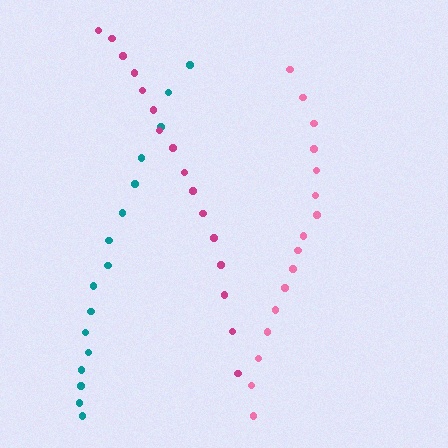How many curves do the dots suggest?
There are 3 distinct paths.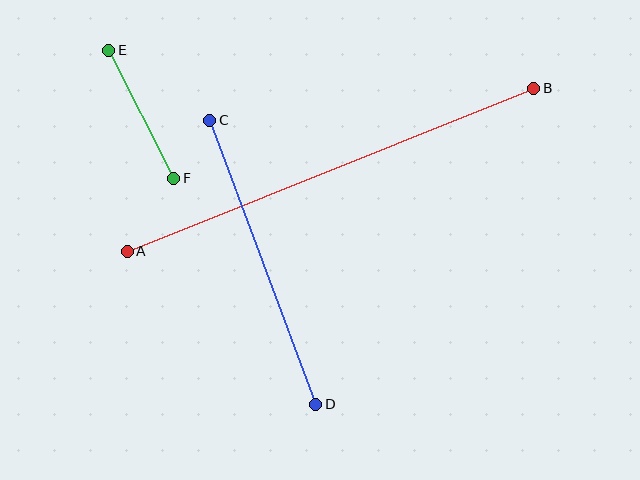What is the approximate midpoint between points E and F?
The midpoint is at approximately (141, 114) pixels.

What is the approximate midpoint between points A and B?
The midpoint is at approximately (330, 170) pixels.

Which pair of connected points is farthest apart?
Points A and B are farthest apart.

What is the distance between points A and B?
The distance is approximately 438 pixels.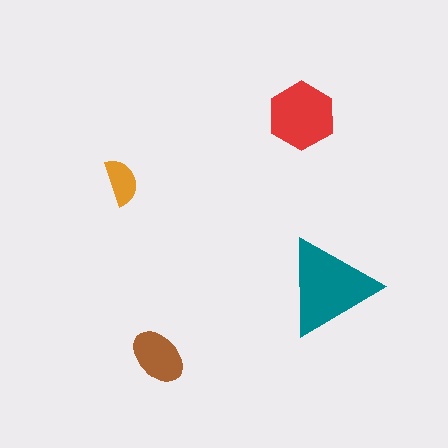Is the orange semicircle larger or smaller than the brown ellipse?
Smaller.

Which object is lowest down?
The brown ellipse is bottommost.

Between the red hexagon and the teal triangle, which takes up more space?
The teal triangle.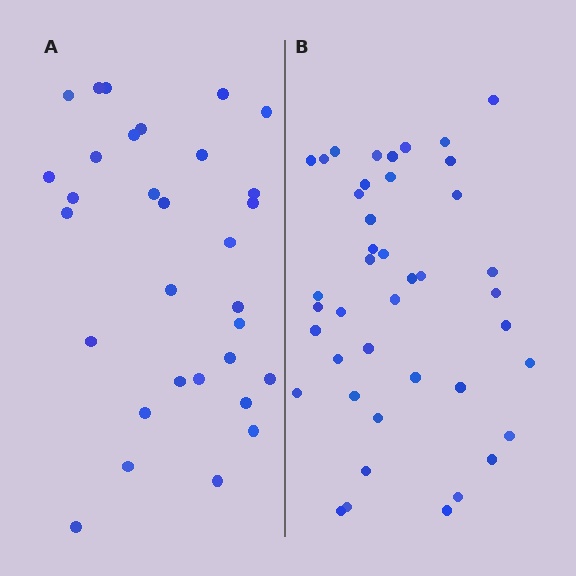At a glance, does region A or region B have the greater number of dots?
Region B (the right region) has more dots.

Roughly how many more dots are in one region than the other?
Region B has roughly 12 or so more dots than region A.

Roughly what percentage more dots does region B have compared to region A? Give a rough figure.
About 35% more.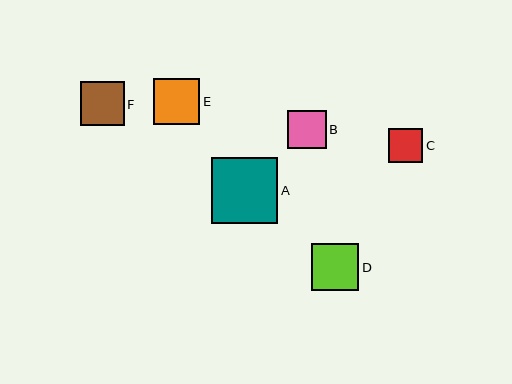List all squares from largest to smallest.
From largest to smallest: A, D, E, F, B, C.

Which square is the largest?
Square A is the largest with a size of approximately 66 pixels.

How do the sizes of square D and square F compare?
Square D and square F are approximately the same size.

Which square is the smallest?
Square C is the smallest with a size of approximately 34 pixels.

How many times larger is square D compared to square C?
Square D is approximately 1.4 times the size of square C.